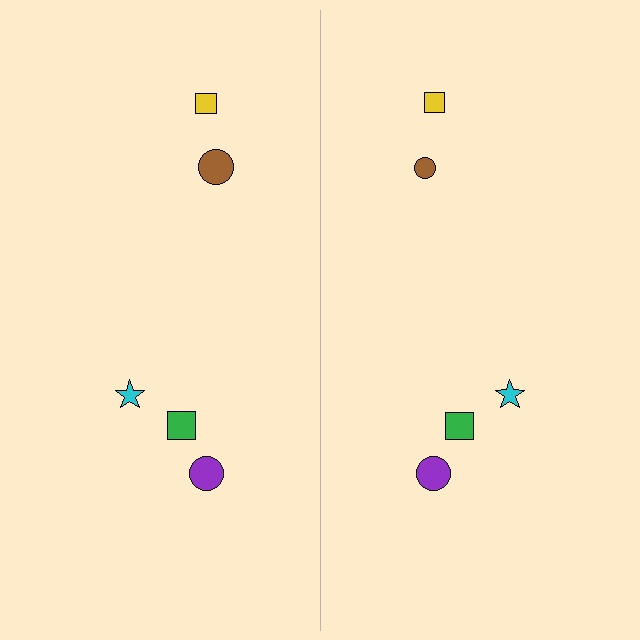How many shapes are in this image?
There are 10 shapes in this image.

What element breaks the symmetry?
The brown circle on the right side has a different size than its mirror counterpart.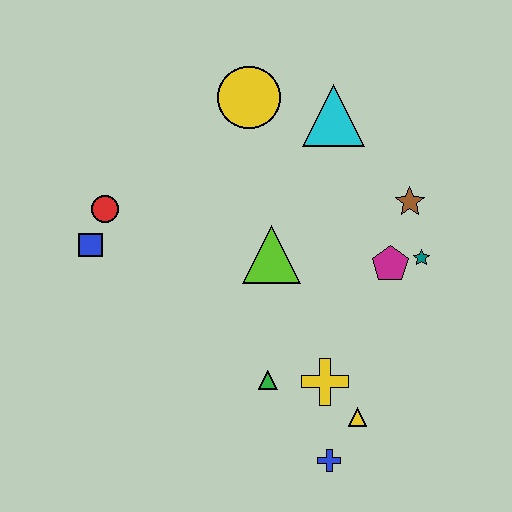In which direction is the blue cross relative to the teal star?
The blue cross is below the teal star.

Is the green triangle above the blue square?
No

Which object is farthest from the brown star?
The blue square is farthest from the brown star.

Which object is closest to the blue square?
The red circle is closest to the blue square.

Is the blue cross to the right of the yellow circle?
Yes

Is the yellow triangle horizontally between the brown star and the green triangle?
Yes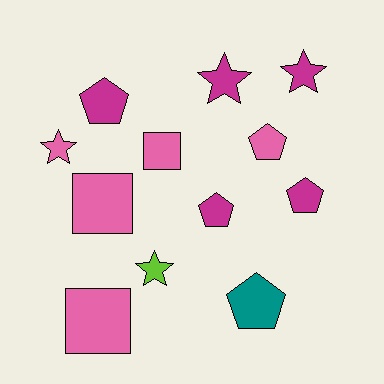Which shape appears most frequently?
Pentagon, with 5 objects.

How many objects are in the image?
There are 12 objects.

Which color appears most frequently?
Pink, with 5 objects.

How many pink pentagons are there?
There is 1 pink pentagon.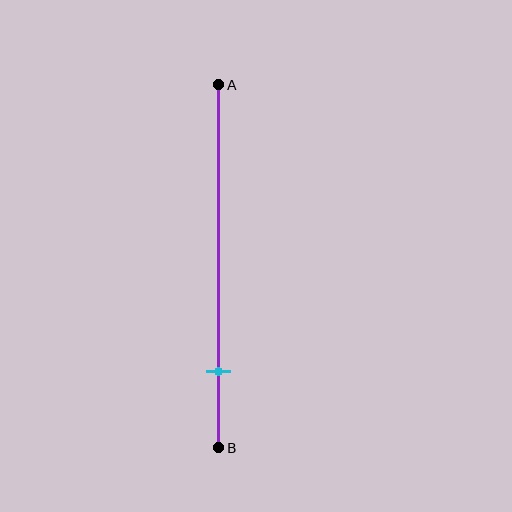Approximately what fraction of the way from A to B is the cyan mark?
The cyan mark is approximately 80% of the way from A to B.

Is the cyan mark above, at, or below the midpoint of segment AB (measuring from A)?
The cyan mark is below the midpoint of segment AB.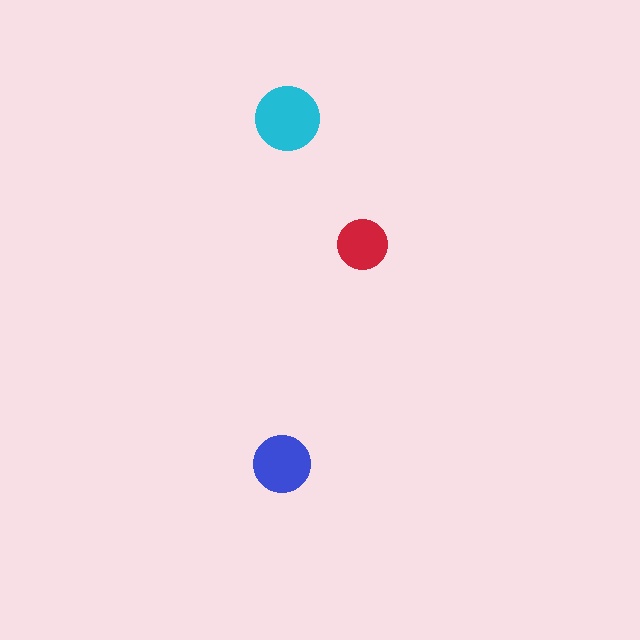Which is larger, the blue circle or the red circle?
The blue one.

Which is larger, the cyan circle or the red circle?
The cyan one.